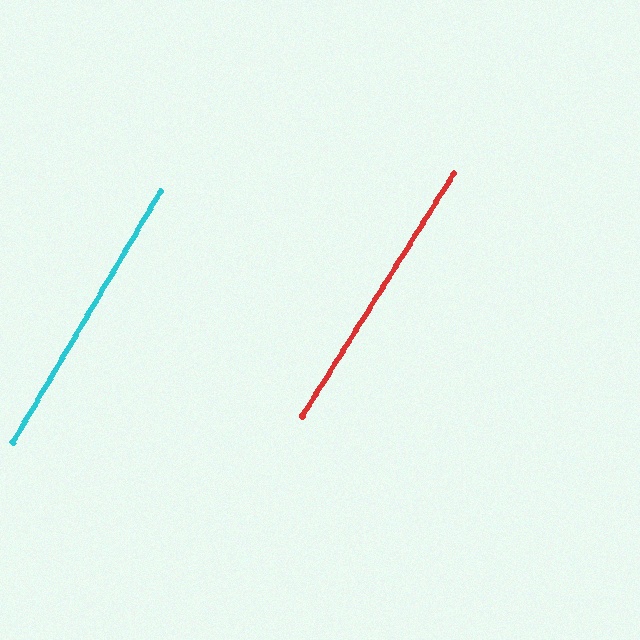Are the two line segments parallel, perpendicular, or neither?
Parallel — their directions differ by only 1.6°.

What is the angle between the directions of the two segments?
Approximately 2 degrees.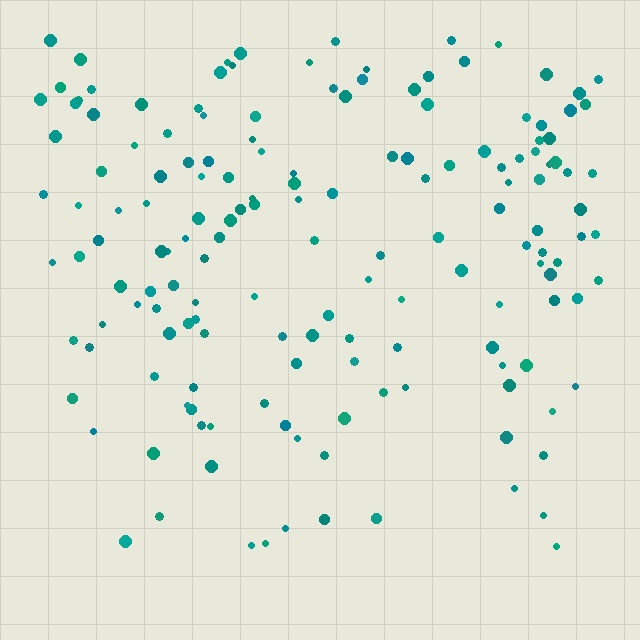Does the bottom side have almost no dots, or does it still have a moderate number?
Still a moderate number, just noticeably fewer than the top.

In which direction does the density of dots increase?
From bottom to top, with the top side densest.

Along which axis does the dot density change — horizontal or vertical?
Vertical.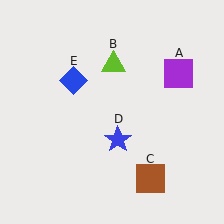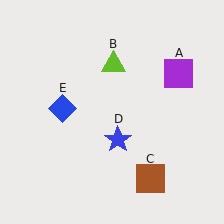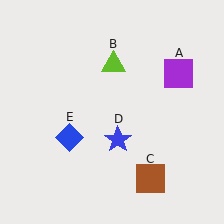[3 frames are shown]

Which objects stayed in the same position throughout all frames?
Purple square (object A) and lime triangle (object B) and brown square (object C) and blue star (object D) remained stationary.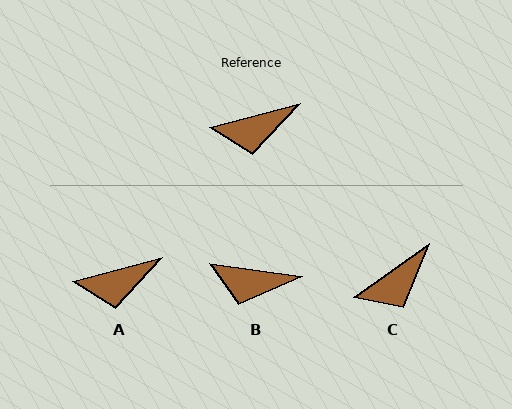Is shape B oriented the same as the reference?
No, it is off by about 23 degrees.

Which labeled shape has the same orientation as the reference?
A.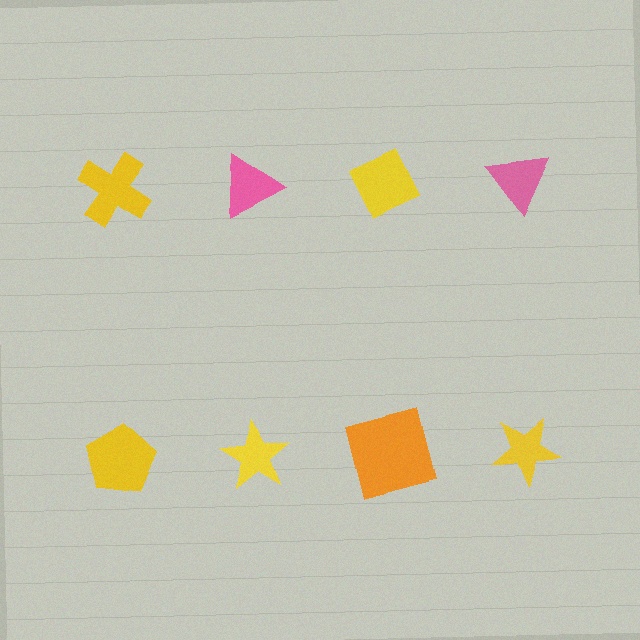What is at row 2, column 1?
A yellow pentagon.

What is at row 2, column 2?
A yellow star.